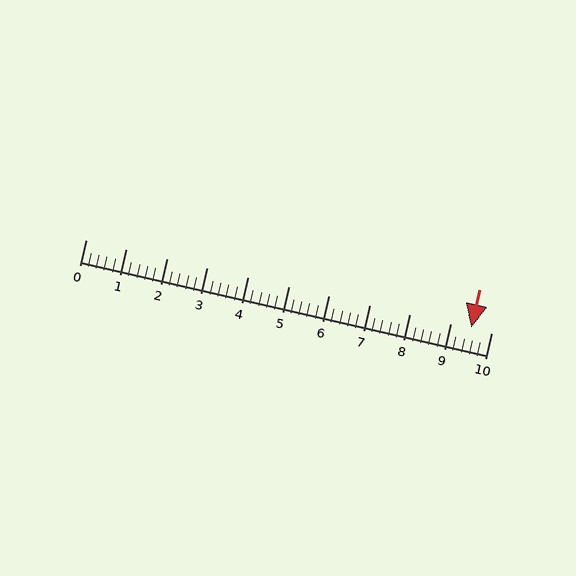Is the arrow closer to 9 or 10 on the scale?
The arrow is closer to 10.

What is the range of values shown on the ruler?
The ruler shows values from 0 to 10.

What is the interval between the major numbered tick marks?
The major tick marks are spaced 1 units apart.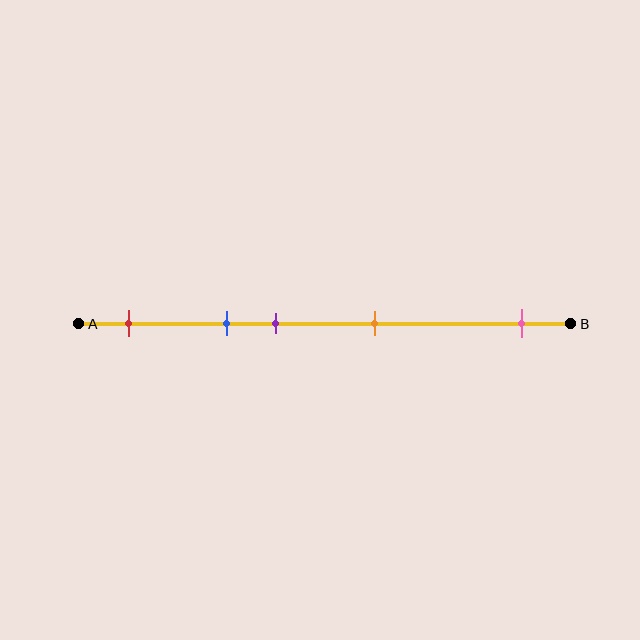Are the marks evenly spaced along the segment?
No, the marks are not evenly spaced.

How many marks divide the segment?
There are 5 marks dividing the segment.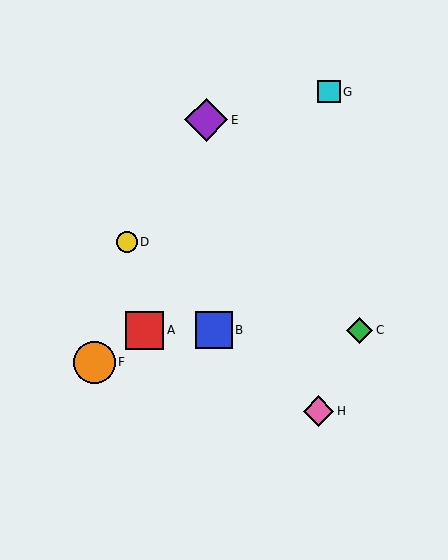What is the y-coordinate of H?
Object H is at y≈411.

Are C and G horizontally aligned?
No, C is at y≈330 and G is at y≈92.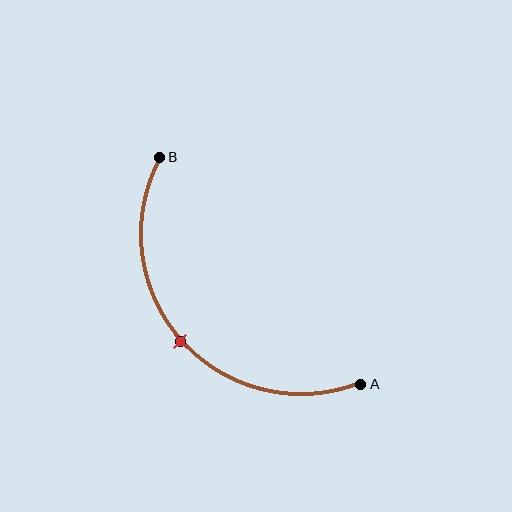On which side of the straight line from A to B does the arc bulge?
The arc bulges below and to the left of the straight line connecting A and B.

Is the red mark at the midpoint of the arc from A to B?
Yes. The red mark lies on the arc at equal arc-length from both A and B — it is the arc midpoint.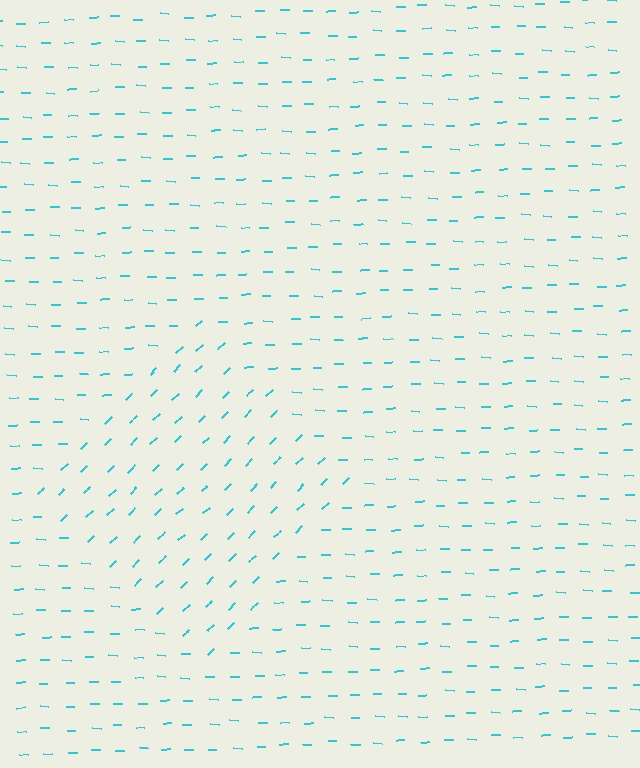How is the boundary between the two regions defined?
The boundary is defined purely by a change in line orientation (approximately 45 degrees difference). All lines are the same color and thickness.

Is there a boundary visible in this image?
Yes, there is a texture boundary formed by a change in line orientation.